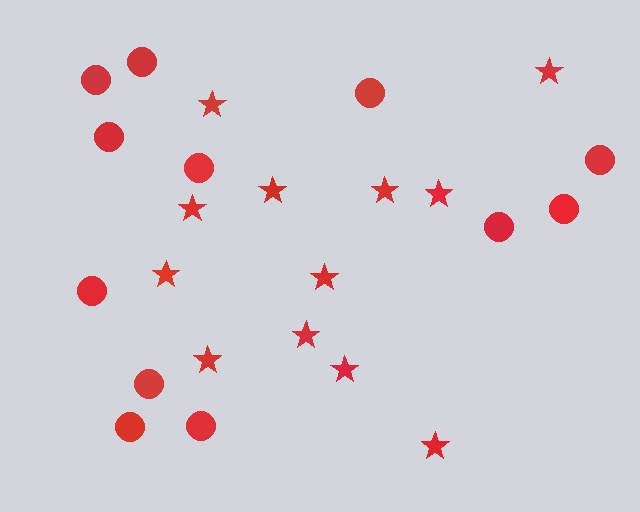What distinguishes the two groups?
There are 2 groups: one group of stars (12) and one group of circles (12).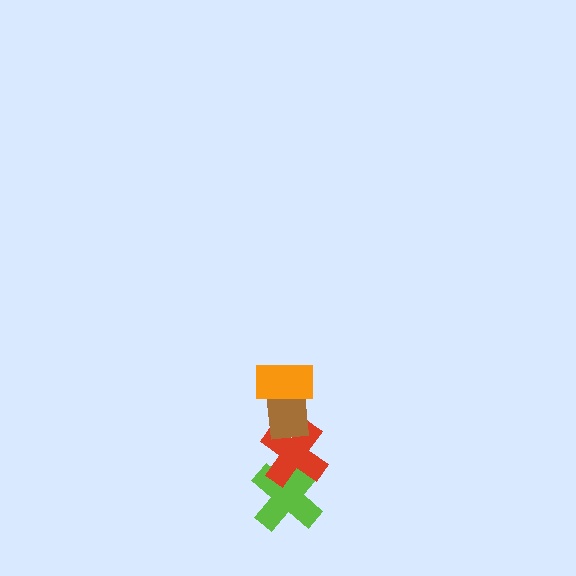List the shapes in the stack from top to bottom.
From top to bottom: the orange rectangle, the brown rectangle, the red cross, the lime cross.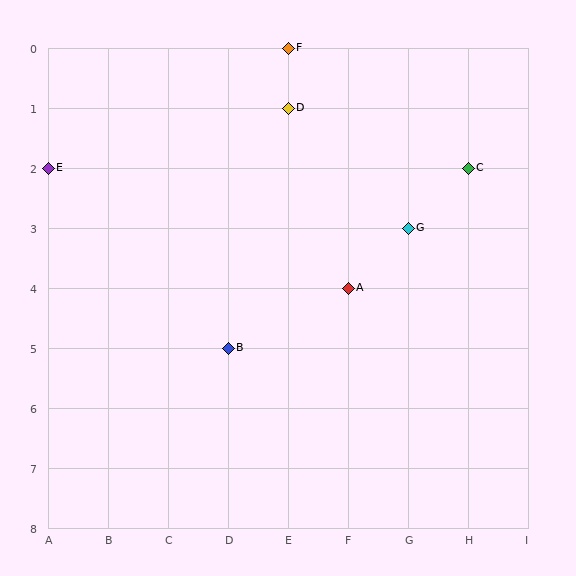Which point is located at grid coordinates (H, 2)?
Point C is at (H, 2).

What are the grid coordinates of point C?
Point C is at grid coordinates (H, 2).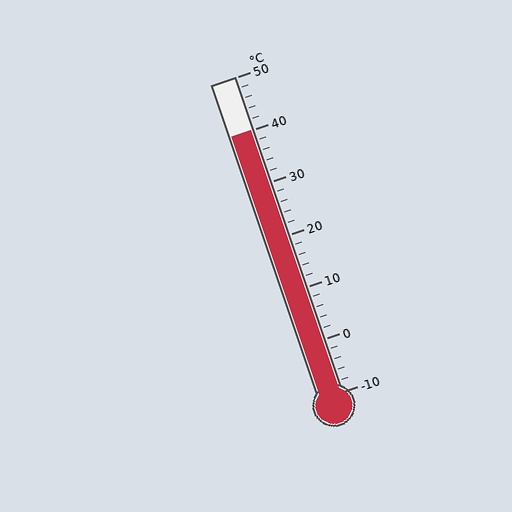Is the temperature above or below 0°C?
The temperature is above 0°C.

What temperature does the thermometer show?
The thermometer shows approximately 40°C.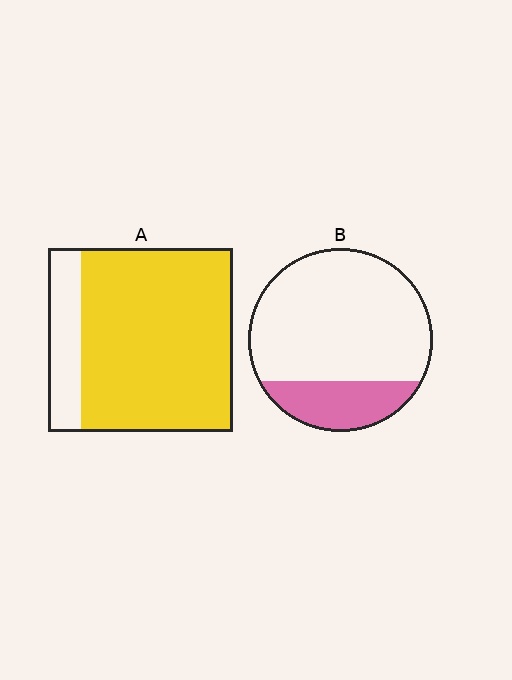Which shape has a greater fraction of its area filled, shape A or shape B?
Shape A.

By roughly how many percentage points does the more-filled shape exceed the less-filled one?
By roughly 60 percentage points (A over B).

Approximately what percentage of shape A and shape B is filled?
A is approximately 80% and B is approximately 25%.